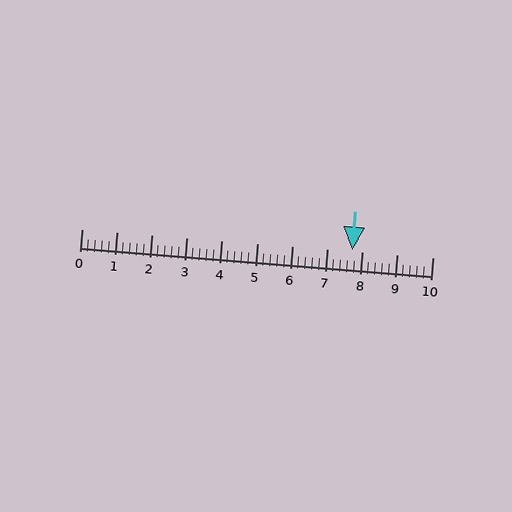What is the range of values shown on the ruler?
The ruler shows values from 0 to 10.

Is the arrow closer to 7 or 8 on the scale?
The arrow is closer to 8.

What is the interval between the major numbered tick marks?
The major tick marks are spaced 1 units apart.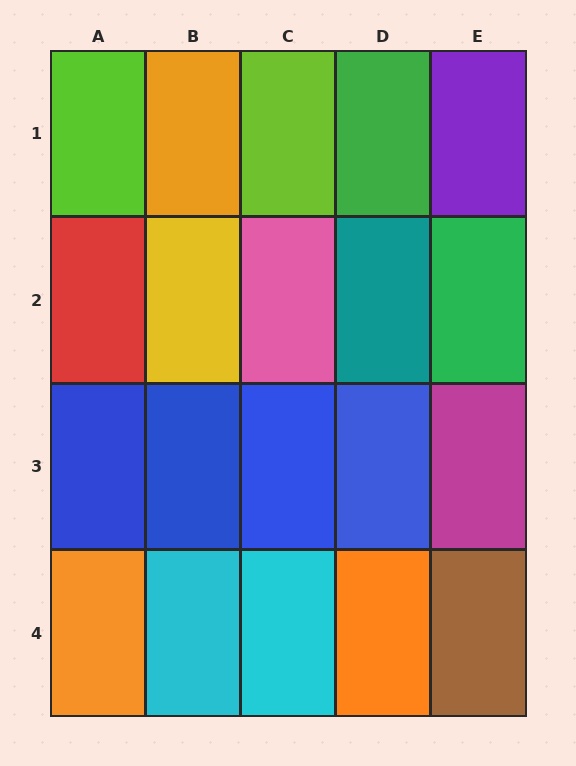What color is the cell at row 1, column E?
Purple.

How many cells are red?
1 cell is red.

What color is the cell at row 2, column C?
Pink.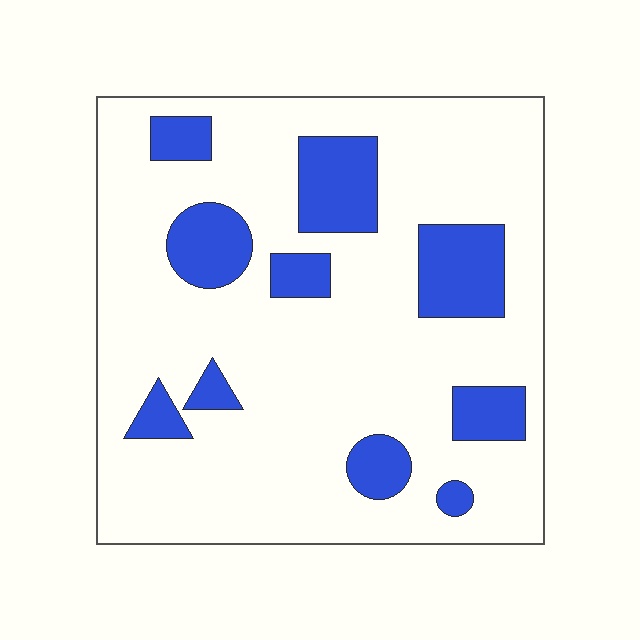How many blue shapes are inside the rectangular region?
10.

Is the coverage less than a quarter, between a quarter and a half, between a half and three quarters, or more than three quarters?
Less than a quarter.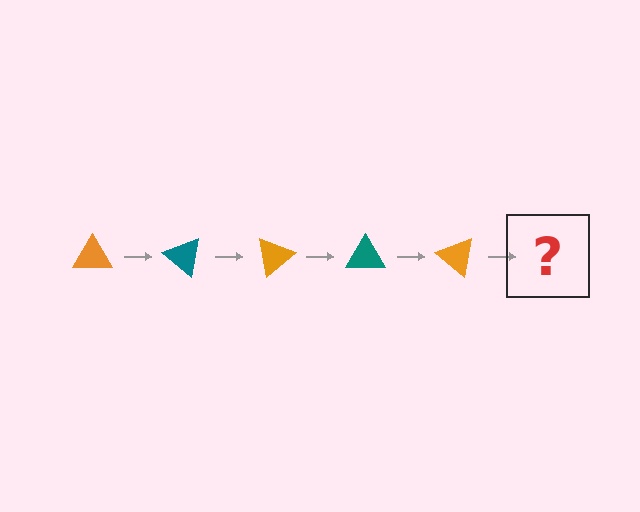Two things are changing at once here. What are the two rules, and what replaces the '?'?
The two rules are that it rotates 40 degrees each step and the color cycles through orange and teal. The '?' should be a teal triangle, rotated 200 degrees from the start.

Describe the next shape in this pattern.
It should be a teal triangle, rotated 200 degrees from the start.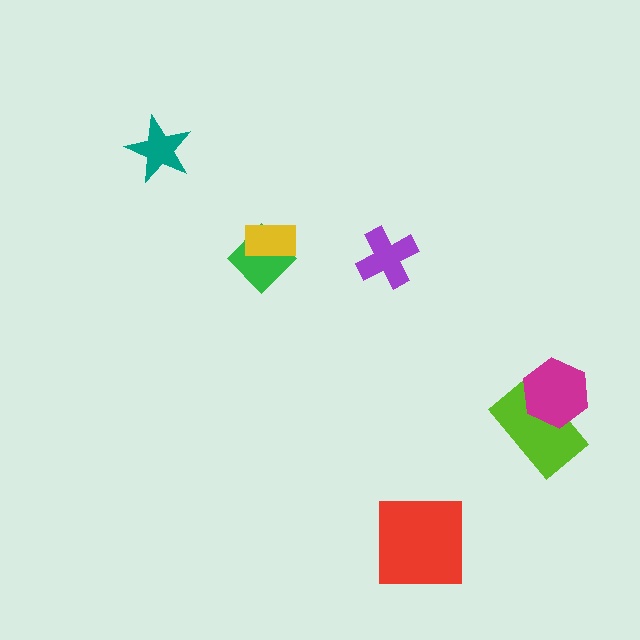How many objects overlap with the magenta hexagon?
1 object overlaps with the magenta hexagon.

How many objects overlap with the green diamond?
1 object overlaps with the green diamond.